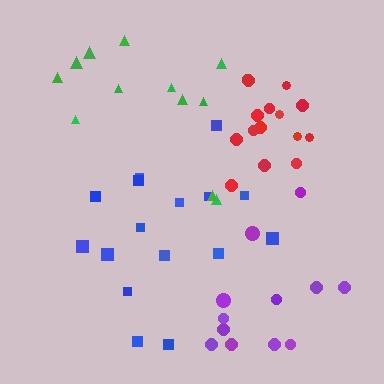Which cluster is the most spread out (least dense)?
Green.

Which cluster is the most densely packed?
Red.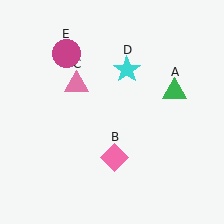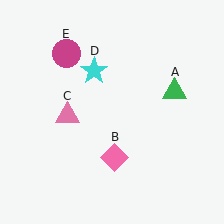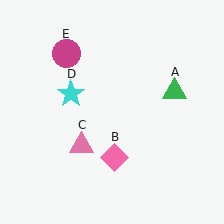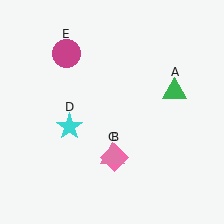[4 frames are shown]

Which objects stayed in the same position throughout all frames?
Green triangle (object A) and pink diamond (object B) and magenta circle (object E) remained stationary.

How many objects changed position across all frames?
2 objects changed position: pink triangle (object C), cyan star (object D).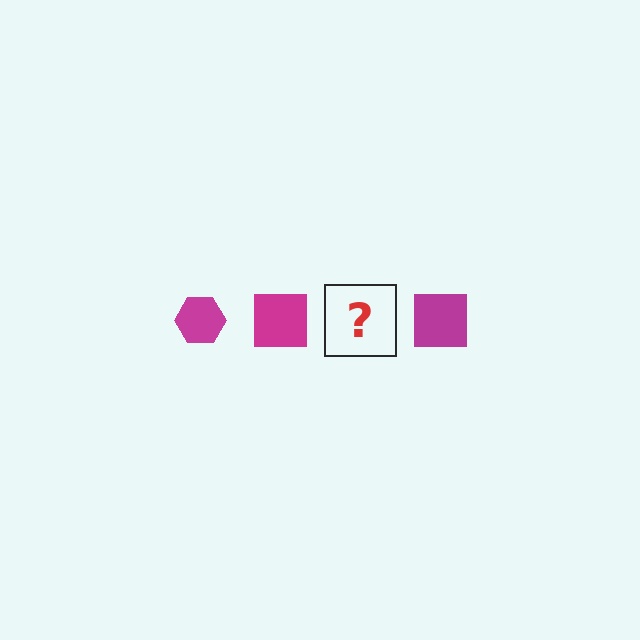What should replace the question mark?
The question mark should be replaced with a magenta hexagon.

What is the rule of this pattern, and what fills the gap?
The rule is that the pattern cycles through hexagon, square shapes in magenta. The gap should be filled with a magenta hexagon.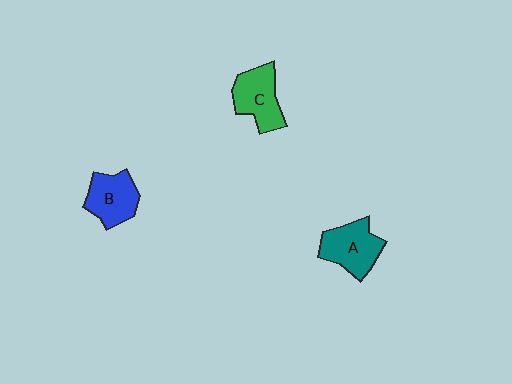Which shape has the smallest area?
Shape B (blue).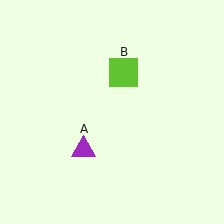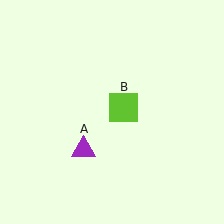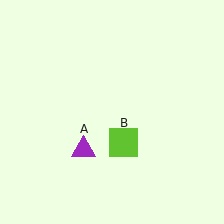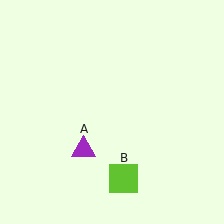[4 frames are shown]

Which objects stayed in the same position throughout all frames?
Purple triangle (object A) remained stationary.